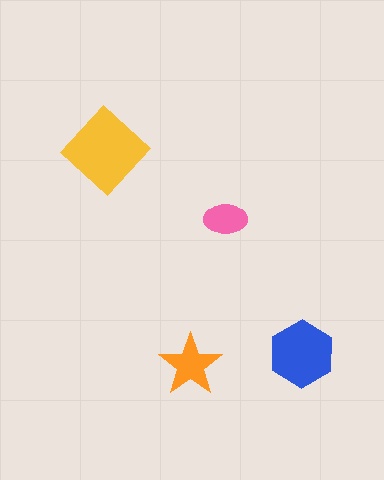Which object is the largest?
The yellow diamond.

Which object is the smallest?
The pink ellipse.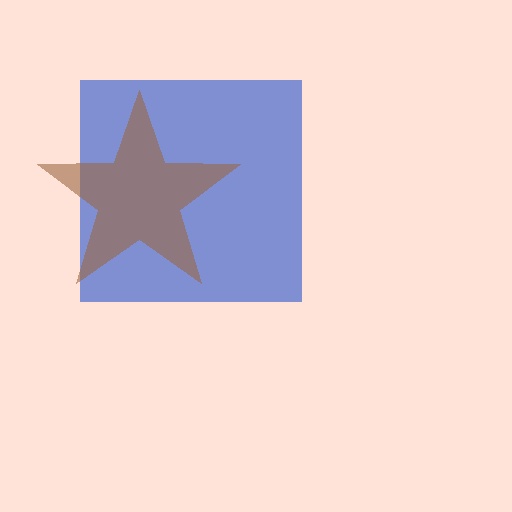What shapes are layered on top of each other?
The layered shapes are: a blue square, a brown star.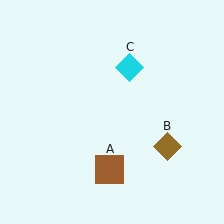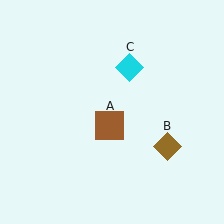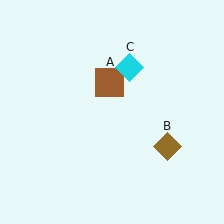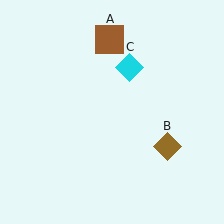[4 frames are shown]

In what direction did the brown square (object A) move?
The brown square (object A) moved up.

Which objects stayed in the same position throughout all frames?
Brown diamond (object B) and cyan diamond (object C) remained stationary.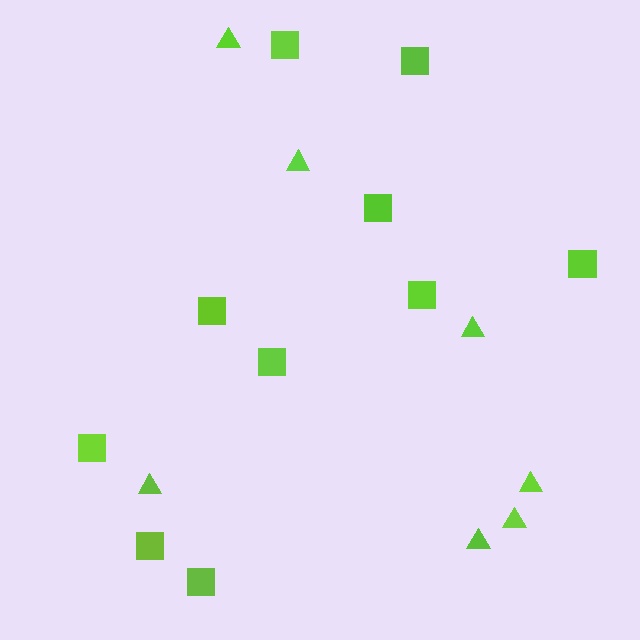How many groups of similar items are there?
There are 2 groups: one group of squares (10) and one group of triangles (7).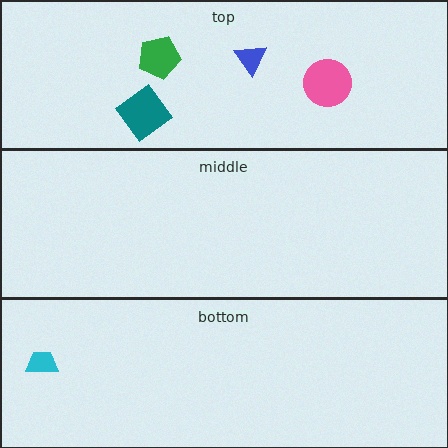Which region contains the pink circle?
The top region.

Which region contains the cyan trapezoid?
The bottom region.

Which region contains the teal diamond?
The top region.